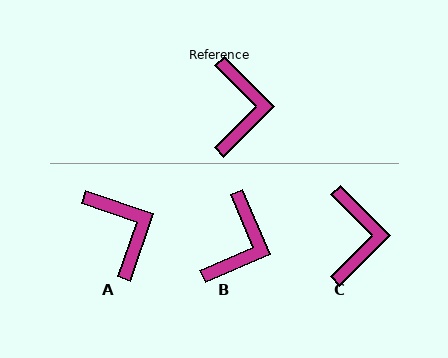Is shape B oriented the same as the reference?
No, it is off by about 22 degrees.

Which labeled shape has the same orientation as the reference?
C.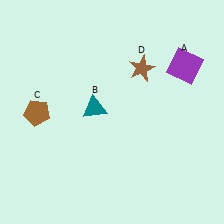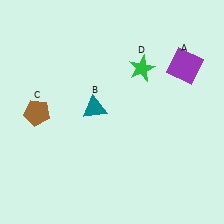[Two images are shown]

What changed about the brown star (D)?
In Image 1, D is brown. In Image 2, it changed to green.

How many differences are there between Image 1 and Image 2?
There is 1 difference between the two images.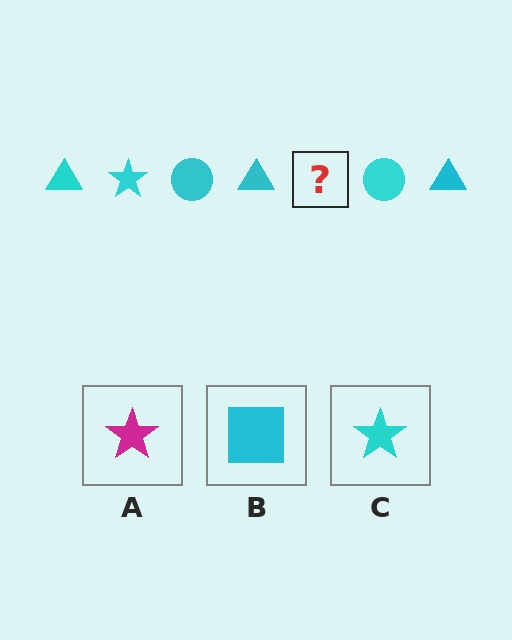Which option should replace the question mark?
Option C.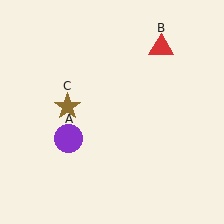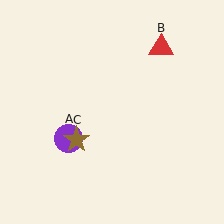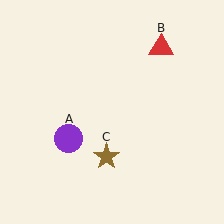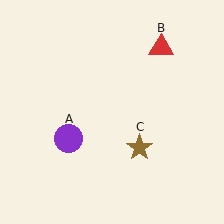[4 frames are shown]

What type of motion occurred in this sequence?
The brown star (object C) rotated counterclockwise around the center of the scene.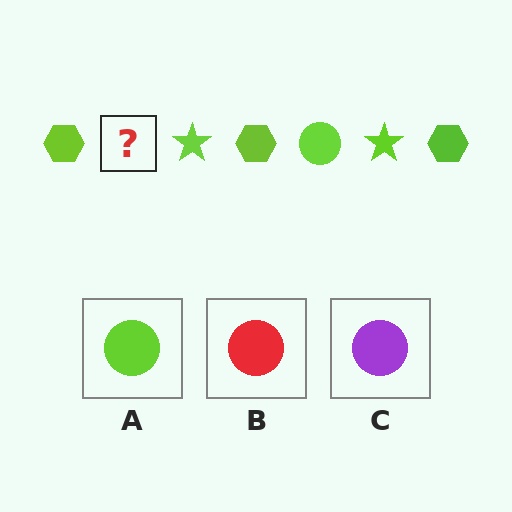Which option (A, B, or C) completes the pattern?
A.